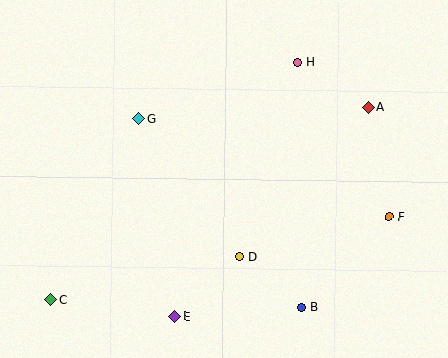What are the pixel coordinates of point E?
Point E is at (175, 317).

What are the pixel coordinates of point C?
Point C is at (51, 300).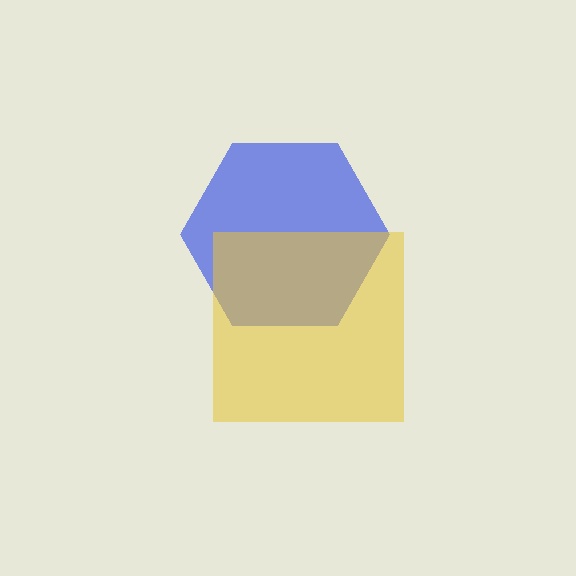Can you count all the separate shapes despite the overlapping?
Yes, there are 2 separate shapes.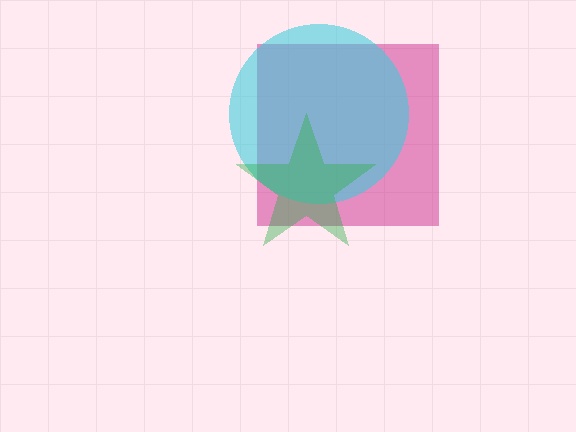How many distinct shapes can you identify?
There are 3 distinct shapes: a magenta square, a cyan circle, a green star.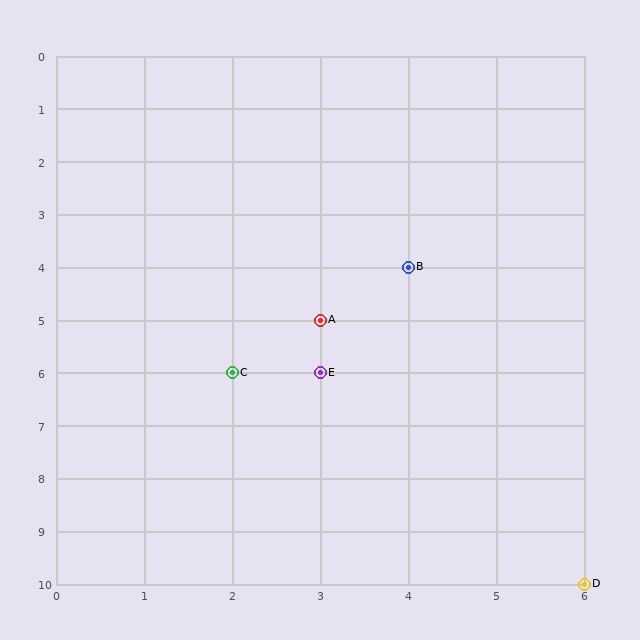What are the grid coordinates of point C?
Point C is at grid coordinates (2, 6).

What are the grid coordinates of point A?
Point A is at grid coordinates (3, 5).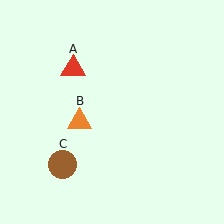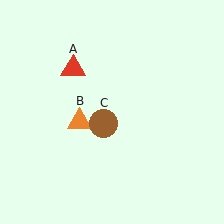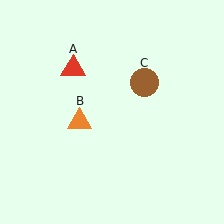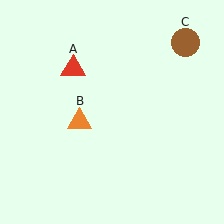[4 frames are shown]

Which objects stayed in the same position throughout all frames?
Red triangle (object A) and orange triangle (object B) remained stationary.